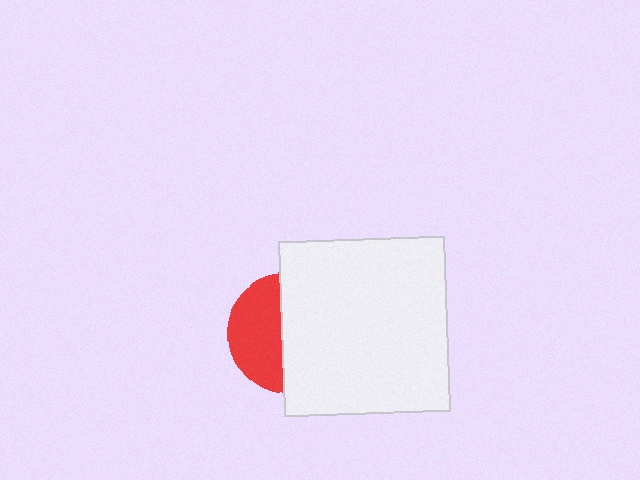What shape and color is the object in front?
The object in front is a white rectangle.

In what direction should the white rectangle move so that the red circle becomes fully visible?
The white rectangle should move right. That is the shortest direction to clear the overlap and leave the red circle fully visible.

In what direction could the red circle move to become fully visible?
The red circle could move left. That would shift it out from behind the white rectangle entirely.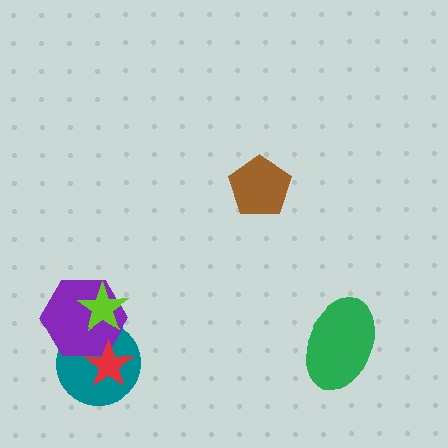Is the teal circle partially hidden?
Yes, it is partially covered by another shape.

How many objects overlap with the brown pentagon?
0 objects overlap with the brown pentagon.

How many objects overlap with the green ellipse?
0 objects overlap with the green ellipse.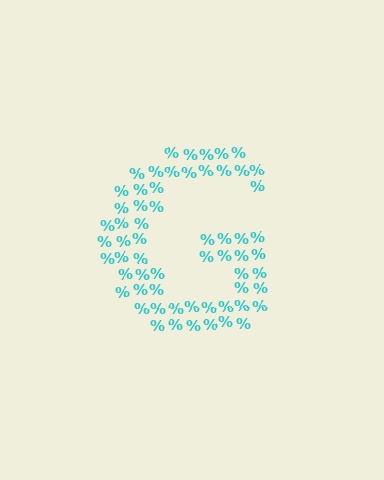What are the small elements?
The small elements are percent signs.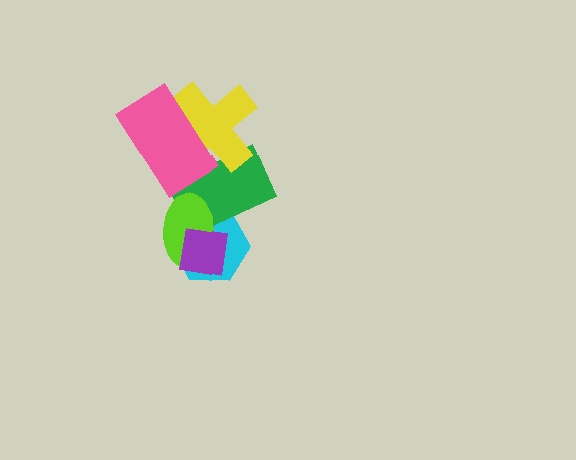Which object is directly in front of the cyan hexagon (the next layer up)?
The green rectangle is directly in front of the cyan hexagon.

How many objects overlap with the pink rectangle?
2 objects overlap with the pink rectangle.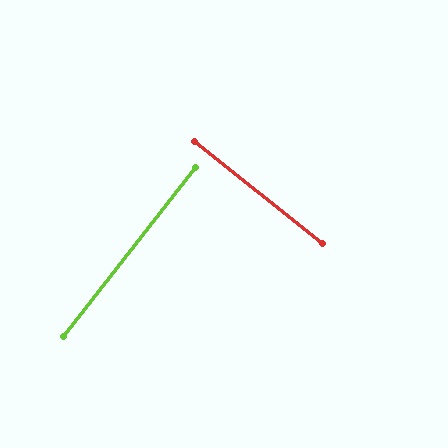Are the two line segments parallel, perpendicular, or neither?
Perpendicular — they meet at approximately 89°.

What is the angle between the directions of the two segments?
Approximately 89 degrees.